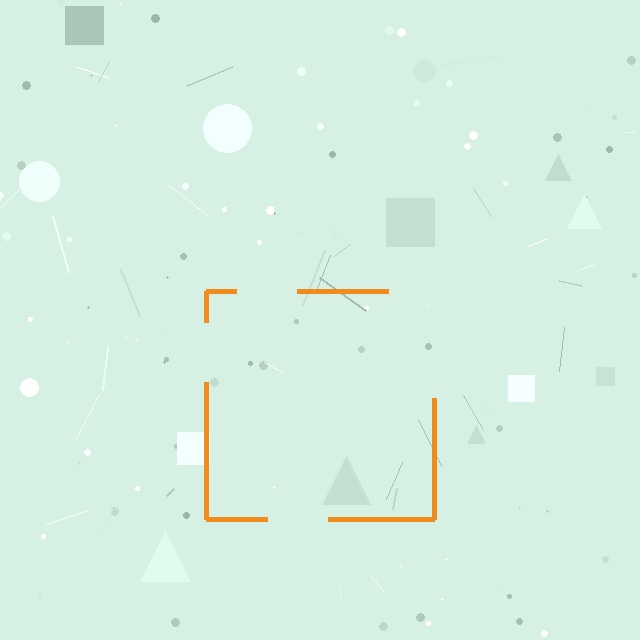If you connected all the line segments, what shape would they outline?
They would outline a square.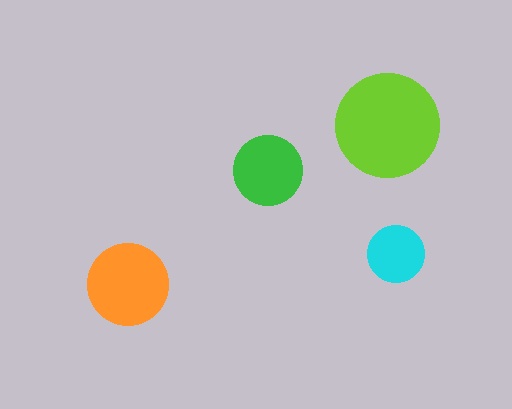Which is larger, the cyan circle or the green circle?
The green one.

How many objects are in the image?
There are 4 objects in the image.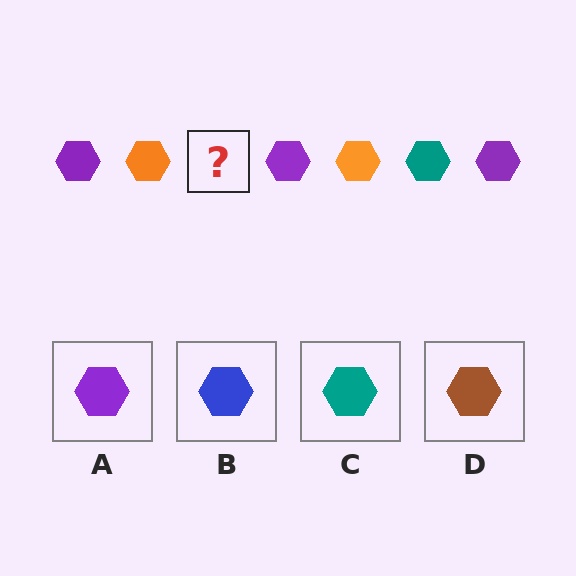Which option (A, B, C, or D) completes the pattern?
C.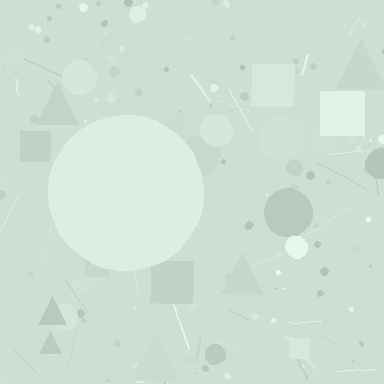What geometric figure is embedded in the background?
A circle is embedded in the background.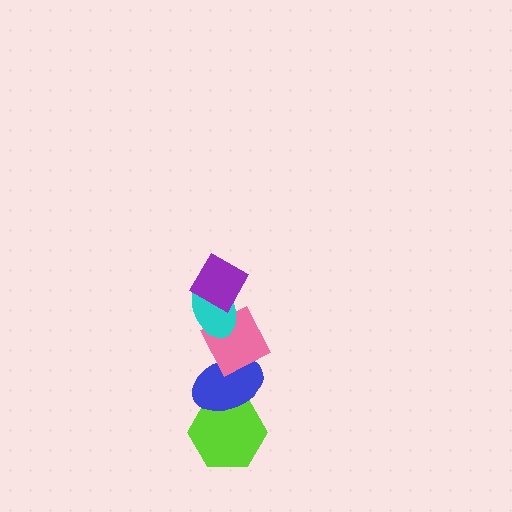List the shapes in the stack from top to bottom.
From top to bottom: the purple diamond, the cyan ellipse, the pink diamond, the blue ellipse, the lime hexagon.